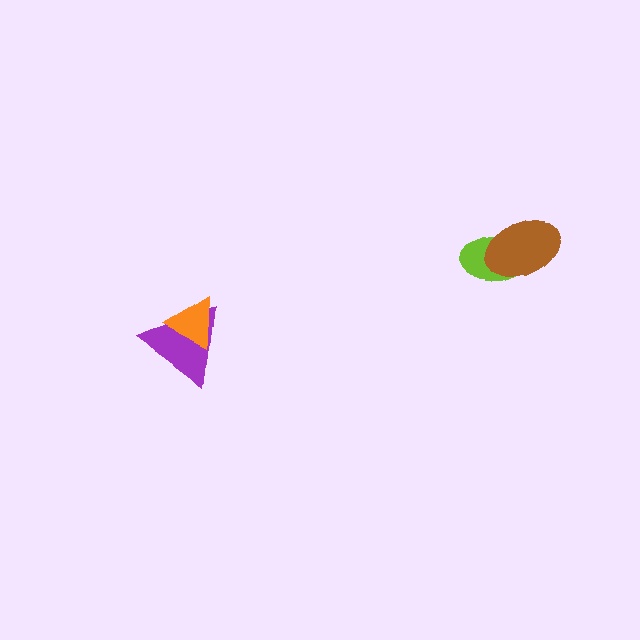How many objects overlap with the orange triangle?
1 object overlaps with the orange triangle.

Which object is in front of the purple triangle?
The orange triangle is in front of the purple triangle.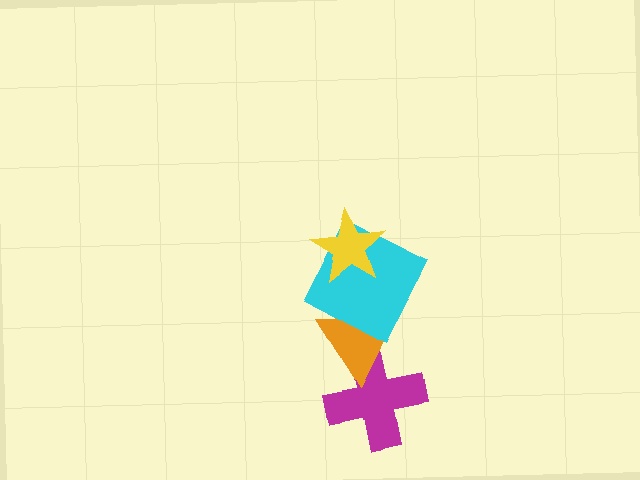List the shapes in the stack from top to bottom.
From top to bottom: the yellow star, the cyan square, the orange triangle, the magenta cross.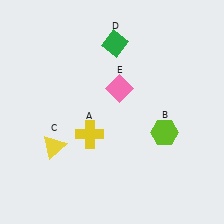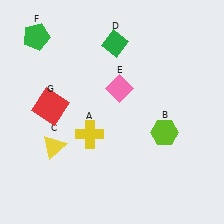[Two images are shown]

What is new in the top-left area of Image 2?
A green pentagon (F) was added in the top-left area of Image 2.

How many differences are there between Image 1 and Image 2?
There are 2 differences between the two images.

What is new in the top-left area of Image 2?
A red square (G) was added in the top-left area of Image 2.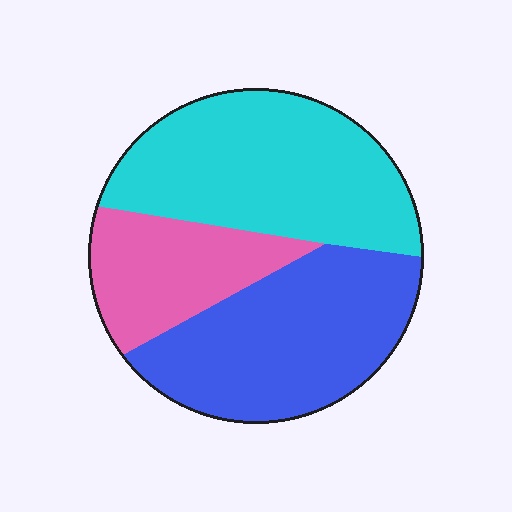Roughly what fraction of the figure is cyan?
Cyan covers 41% of the figure.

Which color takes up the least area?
Pink, at roughly 20%.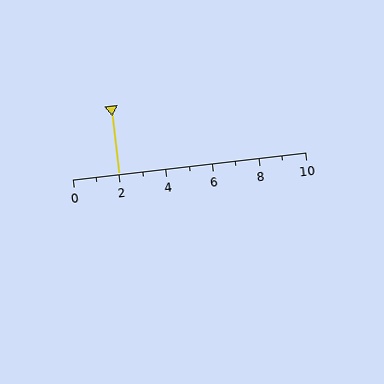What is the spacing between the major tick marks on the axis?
The major ticks are spaced 2 apart.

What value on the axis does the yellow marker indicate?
The marker indicates approximately 2.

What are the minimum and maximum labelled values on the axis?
The axis runs from 0 to 10.